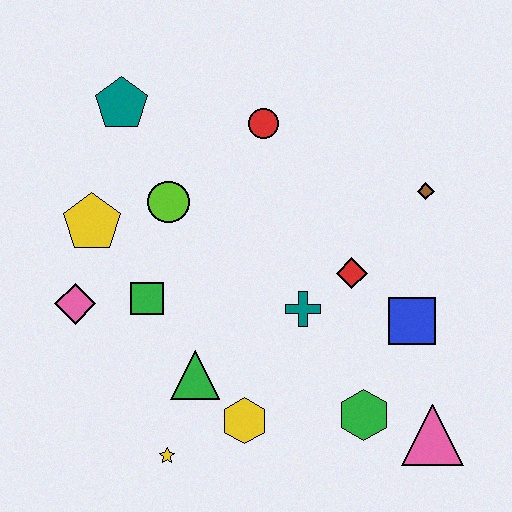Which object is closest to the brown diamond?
The red diamond is closest to the brown diamond.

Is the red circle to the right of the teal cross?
No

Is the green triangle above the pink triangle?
Yes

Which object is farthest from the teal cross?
The teal pentagon is farthest from the teal cross.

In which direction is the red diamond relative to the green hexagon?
The red diamond is above the green hexagon.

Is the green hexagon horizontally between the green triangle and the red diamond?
No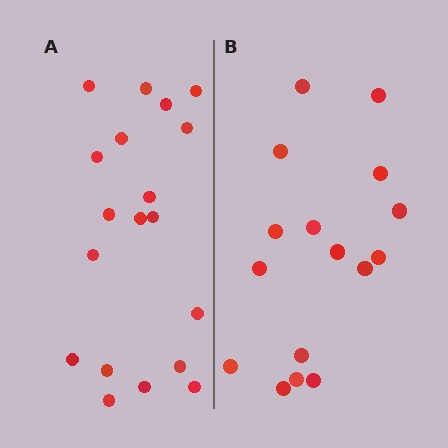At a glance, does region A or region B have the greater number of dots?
Region A (the left region) has more dots.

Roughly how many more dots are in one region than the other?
Region A has just a few more — roughly 2 or 3 more dots than region B.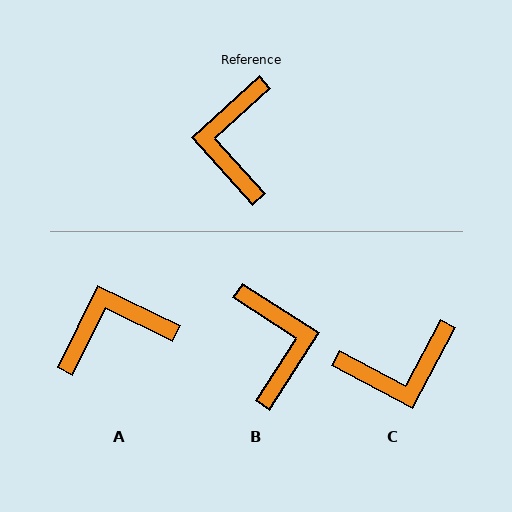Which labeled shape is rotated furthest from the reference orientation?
B, about 165 degrees away.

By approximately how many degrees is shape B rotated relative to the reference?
Approximately 165 degrees clockwise.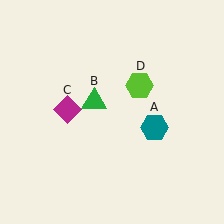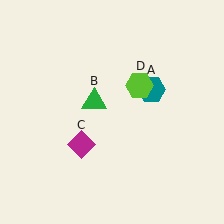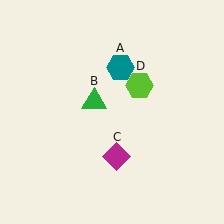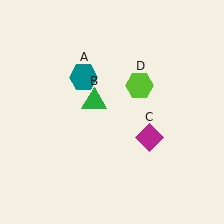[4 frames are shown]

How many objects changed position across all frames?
2 objects changed position: teal hexagon (object A), magenta diamond (object C).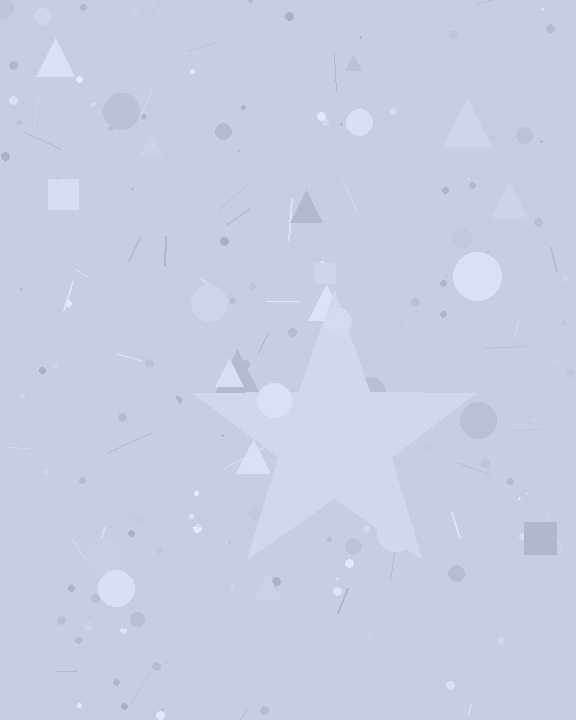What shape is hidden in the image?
A star is hidden in the image.